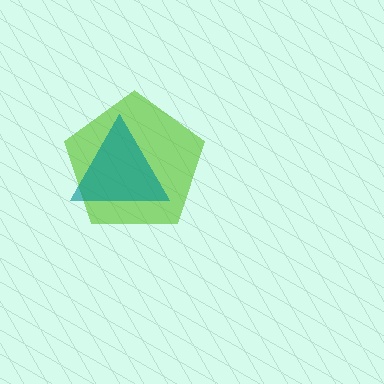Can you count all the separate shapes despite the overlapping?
Yes, there are 2 separate shapes.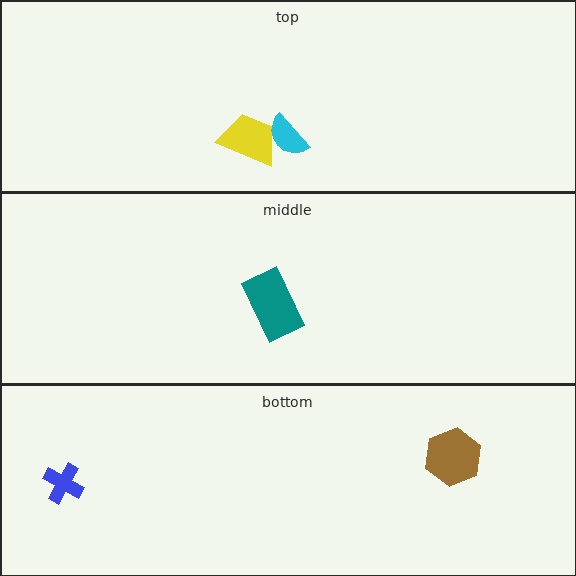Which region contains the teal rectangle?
The middle region.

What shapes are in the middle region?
The teal rectangle.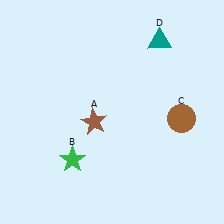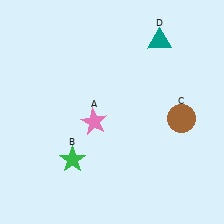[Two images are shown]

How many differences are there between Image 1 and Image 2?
There is 1 difference between the two images.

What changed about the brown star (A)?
In Image 1, A is brown. In Image 2, it changed to pink.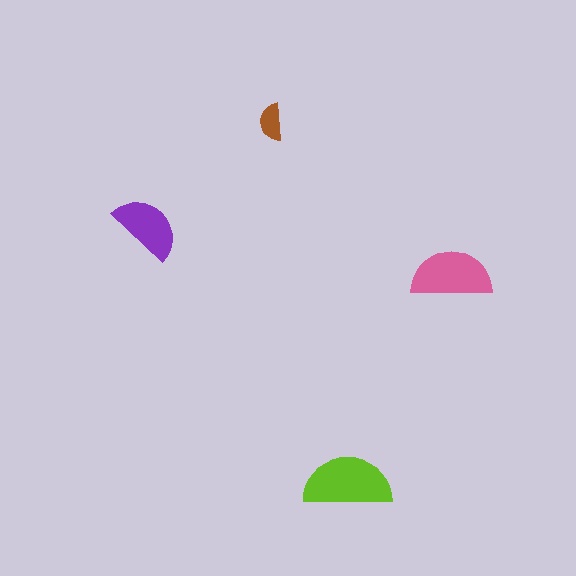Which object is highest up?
The brown semicircle is topmost.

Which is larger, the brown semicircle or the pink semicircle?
The pink one.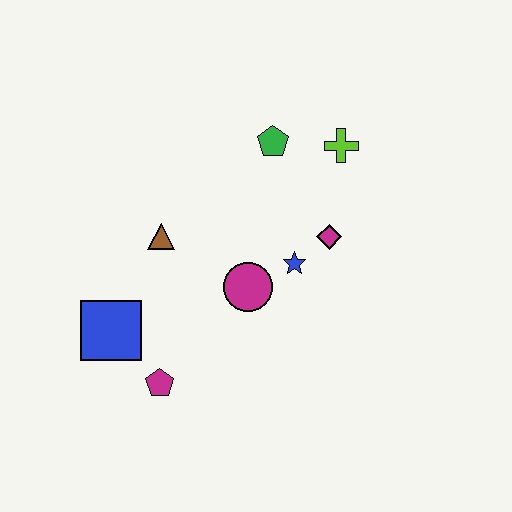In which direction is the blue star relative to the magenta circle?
The blue star is to the right of the magenta circle.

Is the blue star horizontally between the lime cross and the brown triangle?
Yes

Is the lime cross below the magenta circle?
No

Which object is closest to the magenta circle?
The blue star is closest to the magenta circle.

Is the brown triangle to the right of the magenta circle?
No